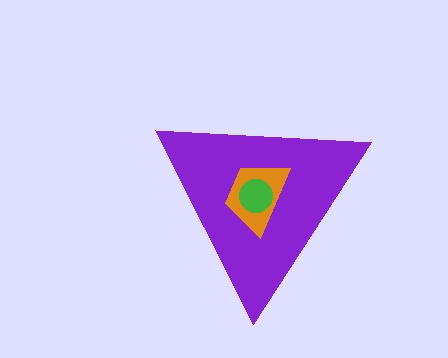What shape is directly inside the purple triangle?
The orange trapezoid.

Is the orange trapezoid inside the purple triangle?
Yes.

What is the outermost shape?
The purple triangle.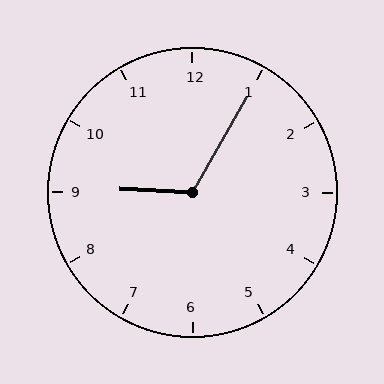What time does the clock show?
9:05.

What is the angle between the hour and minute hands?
Approximately 118 degrees.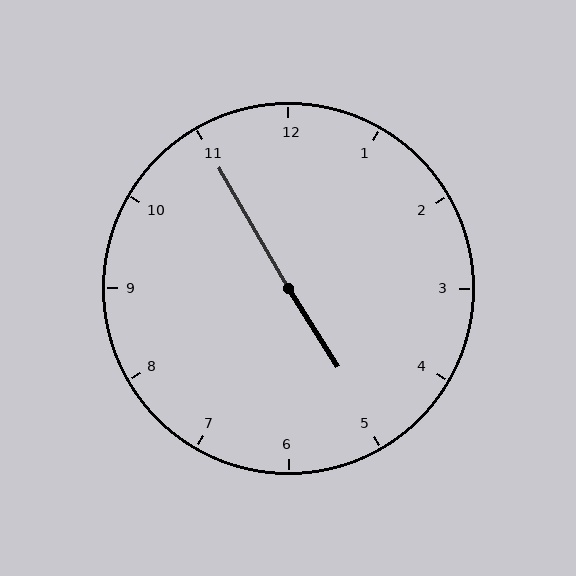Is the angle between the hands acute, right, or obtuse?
It is obtuse.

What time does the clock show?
4:55.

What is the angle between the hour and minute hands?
Approximately 178 degrees.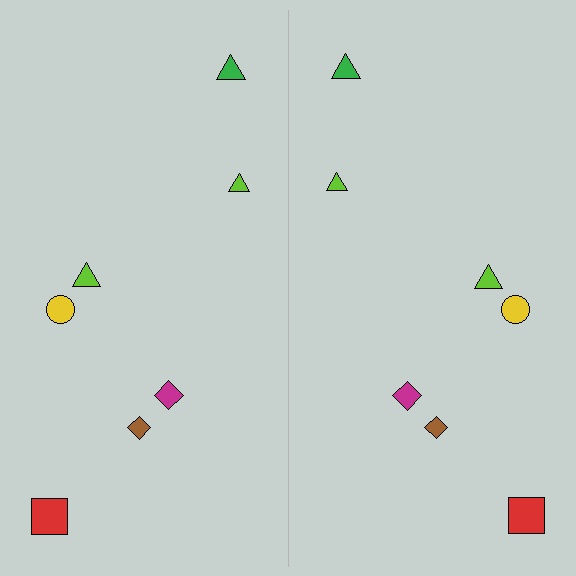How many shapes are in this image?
There are 14 shapes in this image.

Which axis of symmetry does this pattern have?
The pattern has a vertical axis of symmetry running through the center of the image.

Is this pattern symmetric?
Yes, this pattern has bilateral (reflection) symmetry.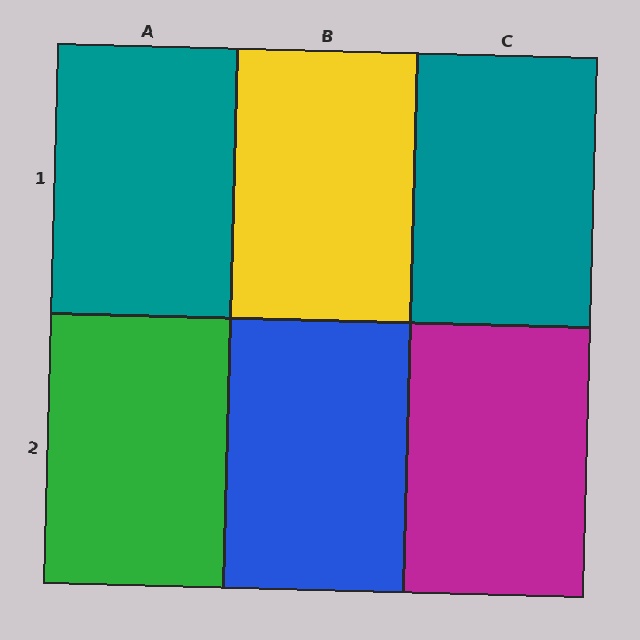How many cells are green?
1 cell is green.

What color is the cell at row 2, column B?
Blue.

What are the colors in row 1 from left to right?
Teal, yellow, teal.